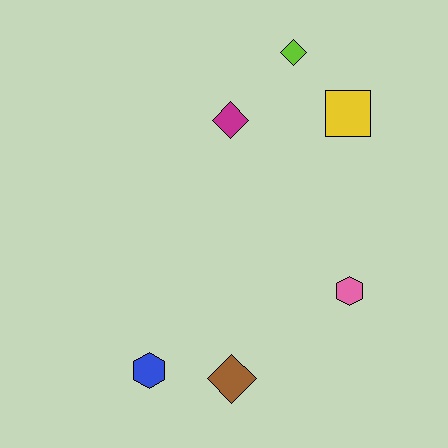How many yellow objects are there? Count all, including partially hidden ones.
There is 1 yellow object.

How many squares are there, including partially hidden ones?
There is 1 square.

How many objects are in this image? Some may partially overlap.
There are 6 objects.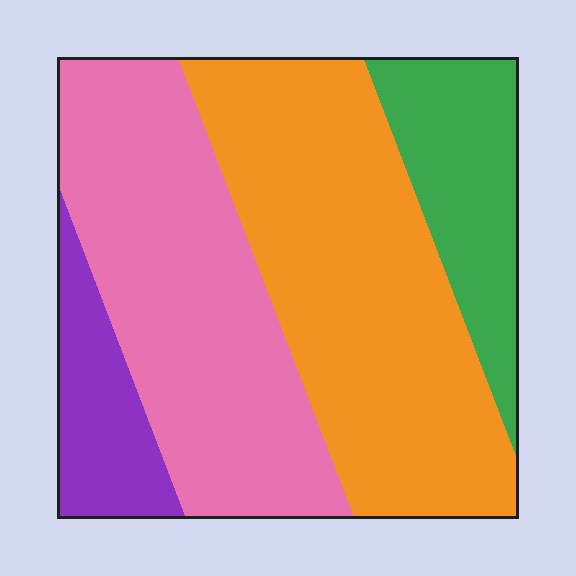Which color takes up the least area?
Purple, at roughly 10%.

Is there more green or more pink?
Pink.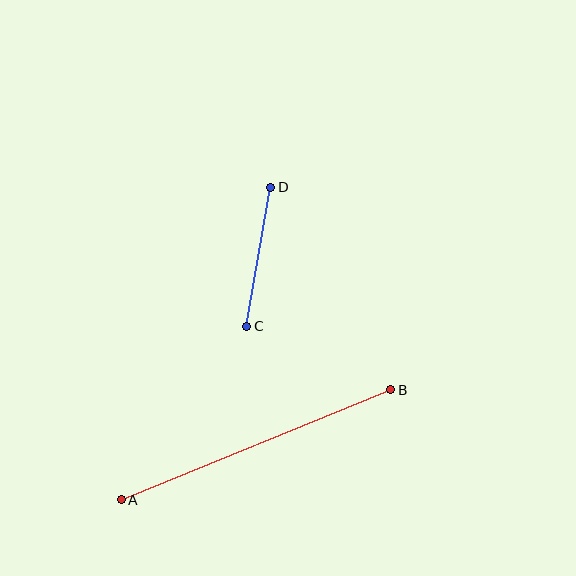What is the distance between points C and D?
The distance is approximately 141 pixels.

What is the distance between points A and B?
The distance is approximately 291 pixels.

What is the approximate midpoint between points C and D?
The midpoint is at approximately (259, 257) pixels.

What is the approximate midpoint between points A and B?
The midpoint is at approximately (256, 445) pixels.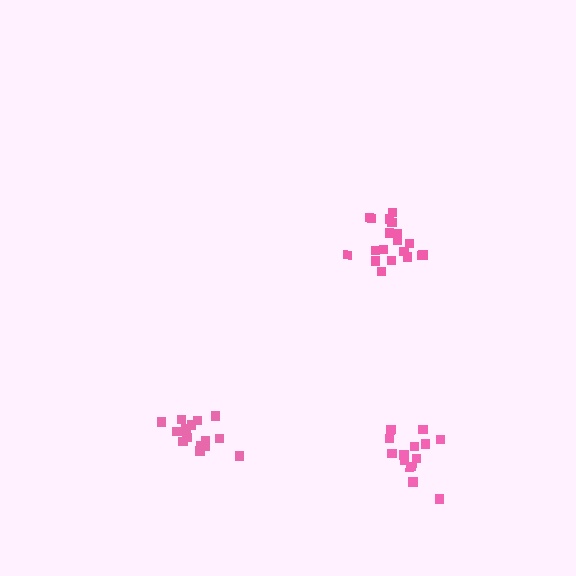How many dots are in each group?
Group 1: 15 dots, Group 2: 15 dots, Group 3: 19 dots (49 total).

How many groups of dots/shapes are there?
There are 3 groups.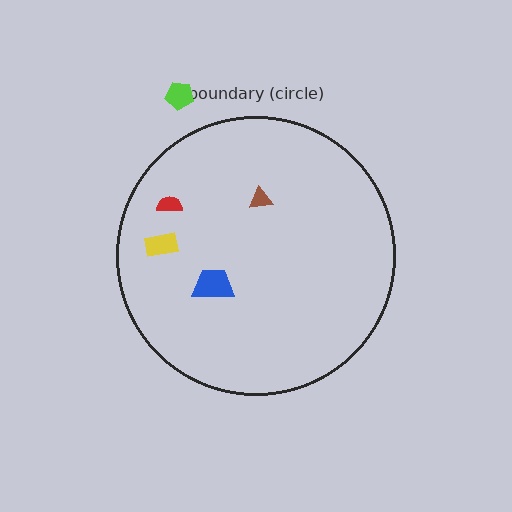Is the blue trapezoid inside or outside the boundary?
Inside.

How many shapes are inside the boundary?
4 inside, 1 outside.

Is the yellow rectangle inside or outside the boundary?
Inside.